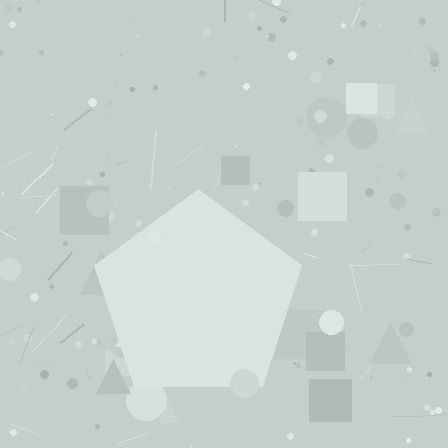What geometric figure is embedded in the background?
A pentagon is embedded in the background.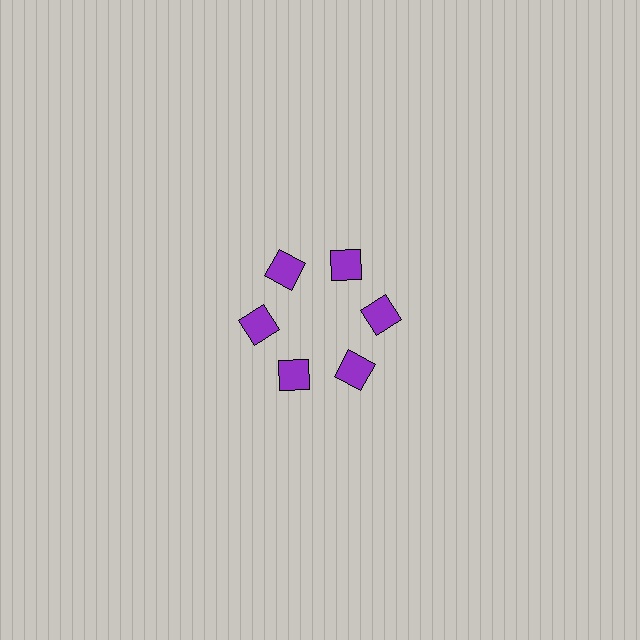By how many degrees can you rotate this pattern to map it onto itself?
The pattern maps onto itself every 60 degrees of rotation.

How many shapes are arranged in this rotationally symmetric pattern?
There are 6 shapes, arranged in 6 groups of 1.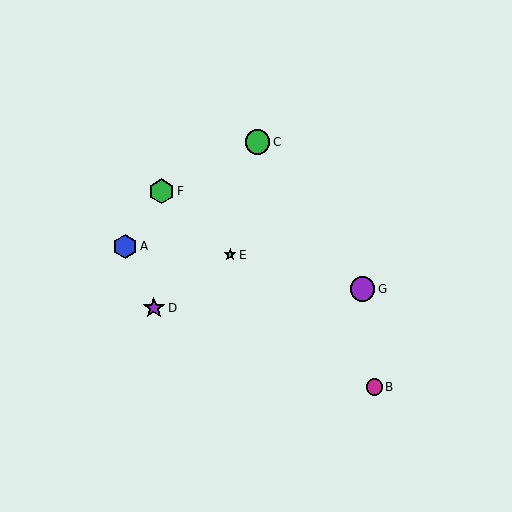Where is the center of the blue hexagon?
The center of the blue hexagon is at (125, 246).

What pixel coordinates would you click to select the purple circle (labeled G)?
Click at (362, 289) to select the purple circle G.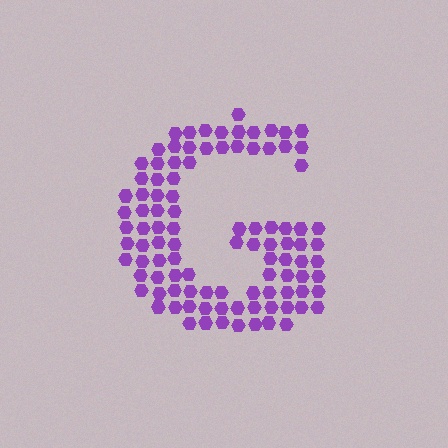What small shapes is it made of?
It is made of small hexagons.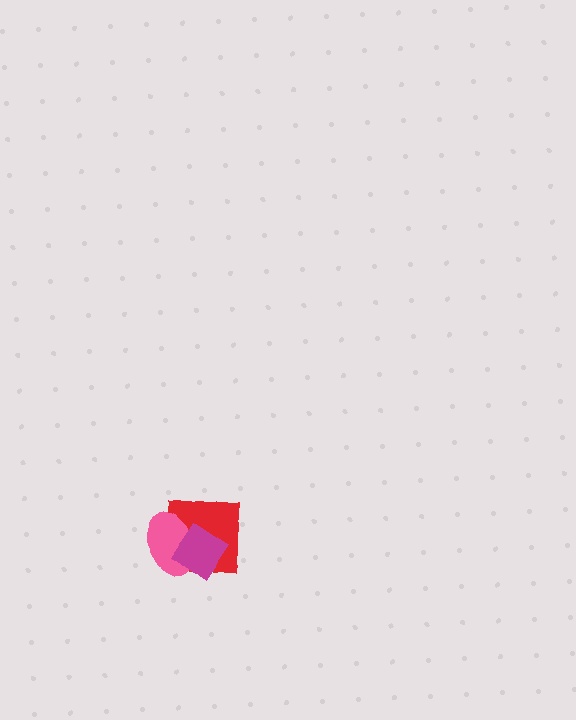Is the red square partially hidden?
Yes, it is partially covered by another shape.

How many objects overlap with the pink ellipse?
2 objects overlap with the pink ellipse.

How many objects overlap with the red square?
2 objects overlap with the red square.